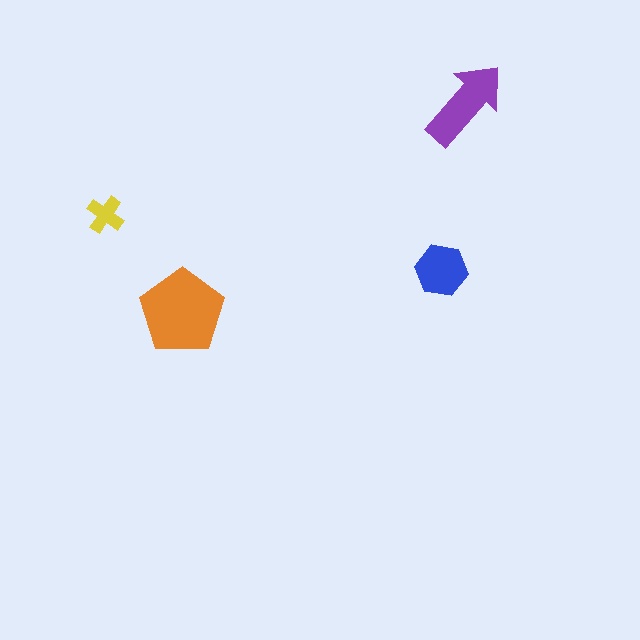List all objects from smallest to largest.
The yellow cross, the blue hexagon, the purple arrow, the orange pentagon.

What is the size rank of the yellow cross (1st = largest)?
4th.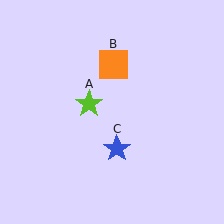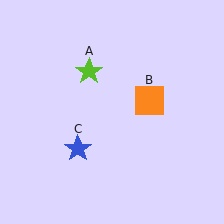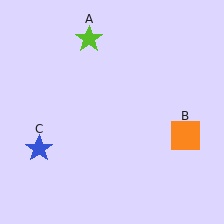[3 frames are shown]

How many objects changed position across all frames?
3 objects changed position: lime star (object A), orange square (object B), blue star (object C).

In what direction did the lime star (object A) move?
The lime star (object A) moved up.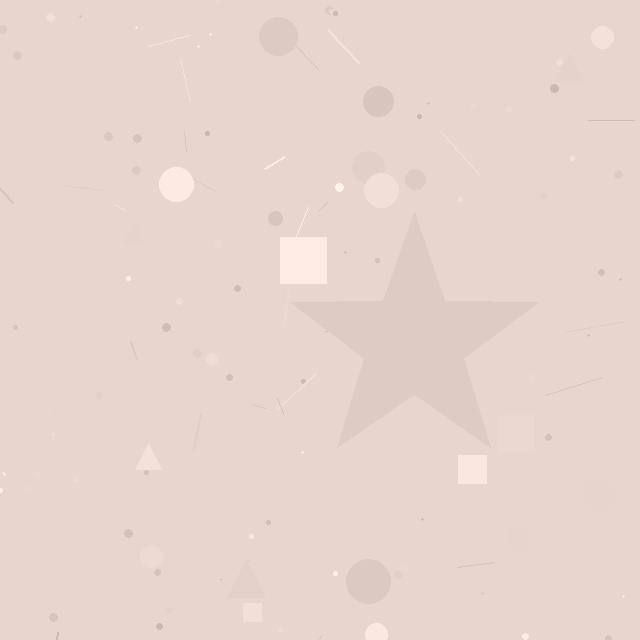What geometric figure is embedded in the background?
A star is embedded in the background.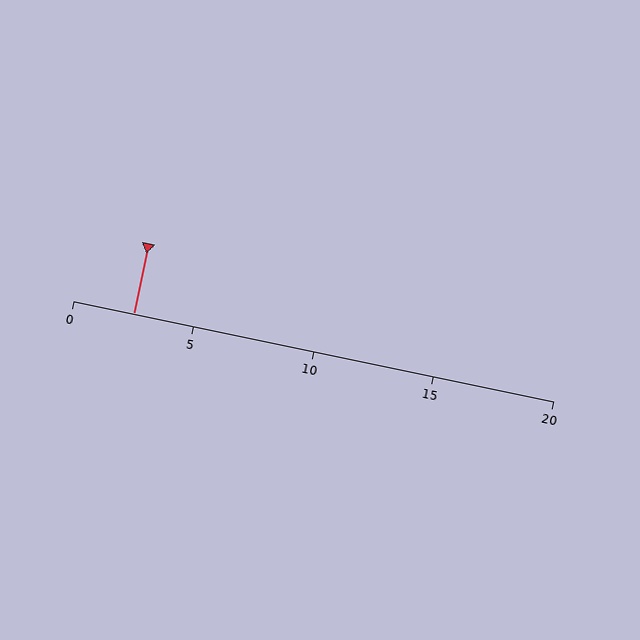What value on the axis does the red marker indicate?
The marker indicates approximately 2.5.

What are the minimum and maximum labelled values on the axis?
The axis runs from 0 to 20.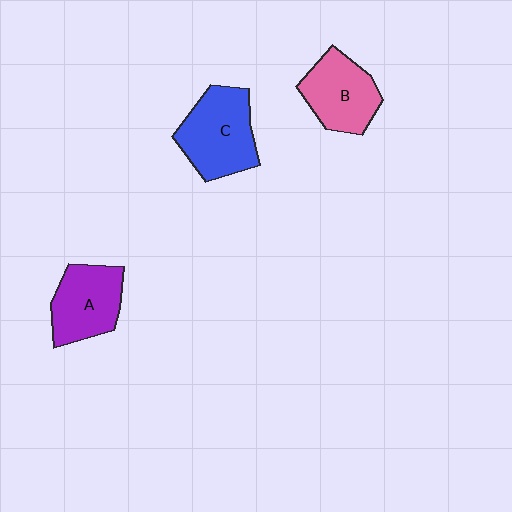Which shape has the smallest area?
Shape B (pink).